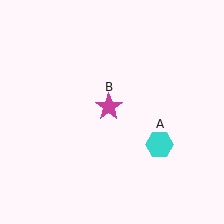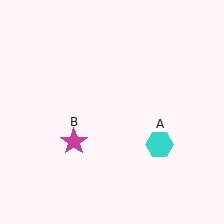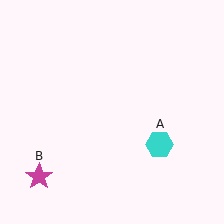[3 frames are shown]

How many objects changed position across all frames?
1 object changed position: magenta star (object B).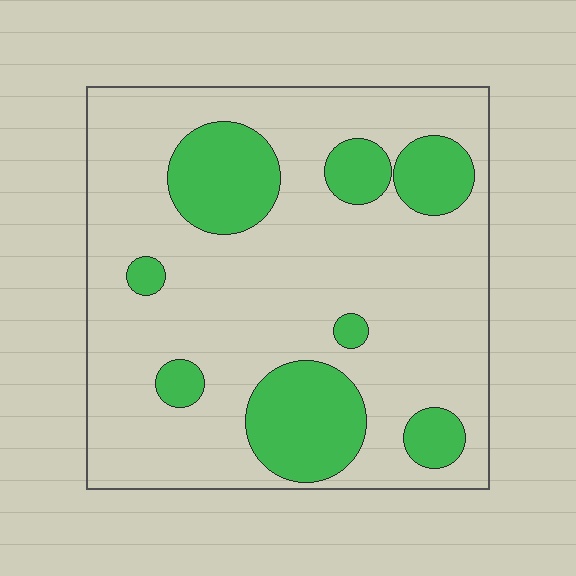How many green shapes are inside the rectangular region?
8.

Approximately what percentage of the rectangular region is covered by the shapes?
Approximately 25%.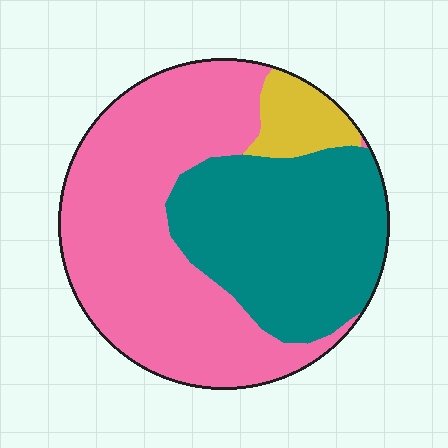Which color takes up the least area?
Yellow, at roughly 10%.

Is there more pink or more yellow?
Pink.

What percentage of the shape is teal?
Teal takes up between a third and a half of the shape.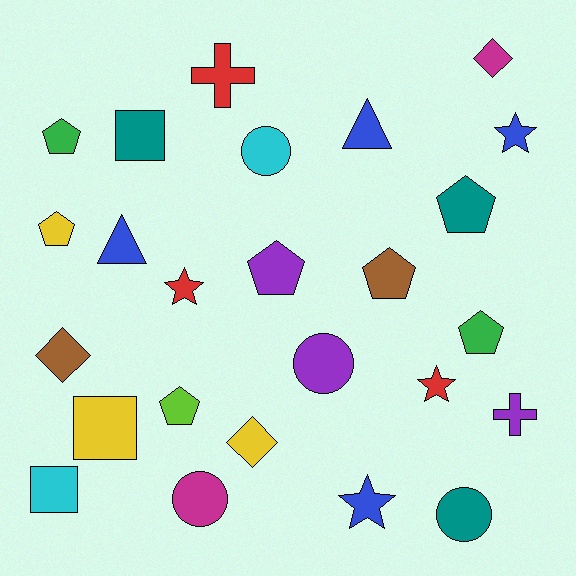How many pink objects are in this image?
There are no pink objects.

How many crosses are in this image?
There are 2 crosses.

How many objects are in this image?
There are 25 objects.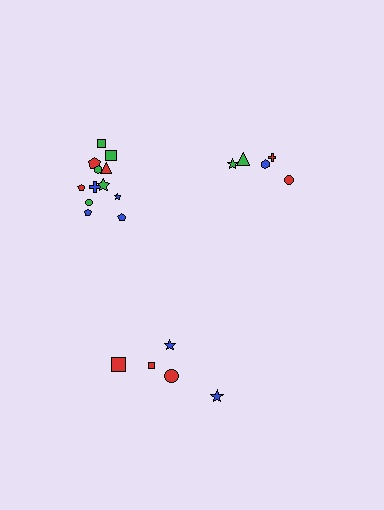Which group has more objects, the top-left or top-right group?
The top-left group.